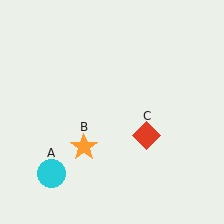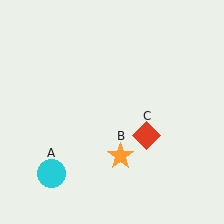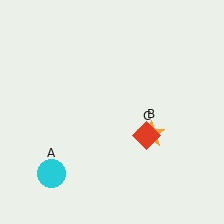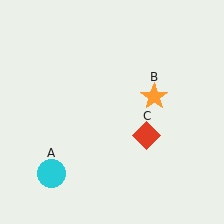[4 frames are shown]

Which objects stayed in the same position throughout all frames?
Cyan circle (object A) and red diamond (object C) remained stationary.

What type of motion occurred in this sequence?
The orange star (object B) rotated counterclockwise around the center of the scene.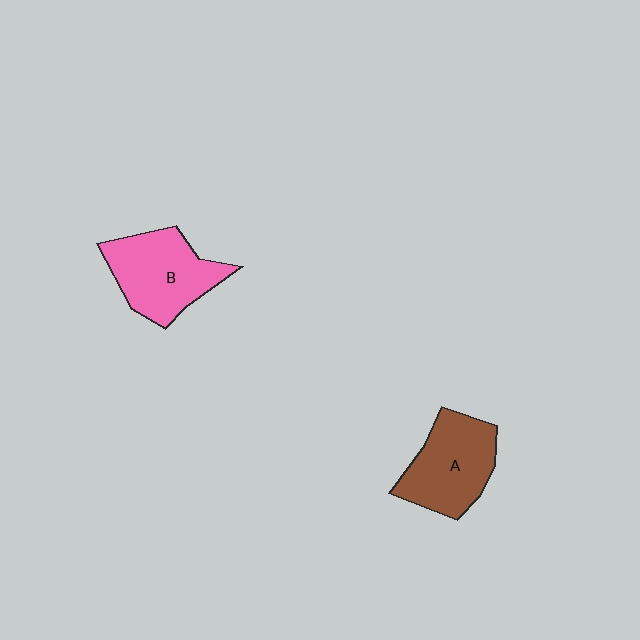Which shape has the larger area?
Shape B (pink).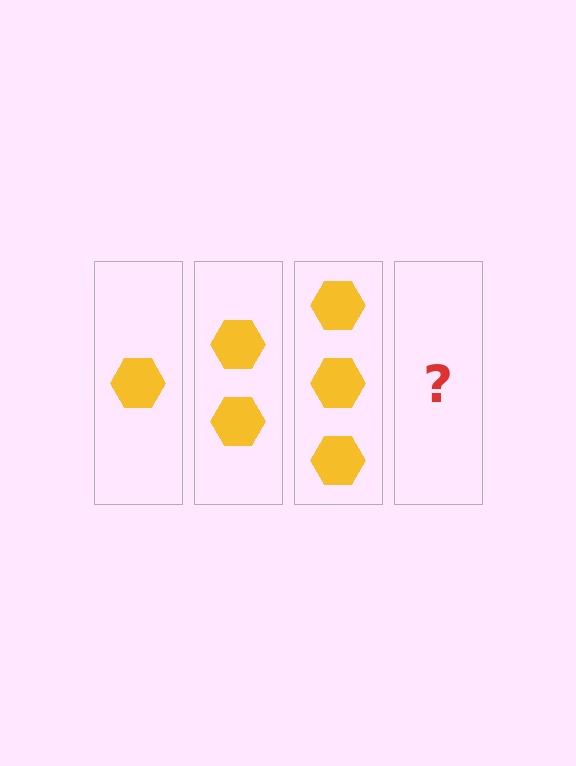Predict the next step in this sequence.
The next step is 4 hexagons.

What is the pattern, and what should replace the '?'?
The pattern is that each step adds one more hexagon. The '?' should be 4 hexagons.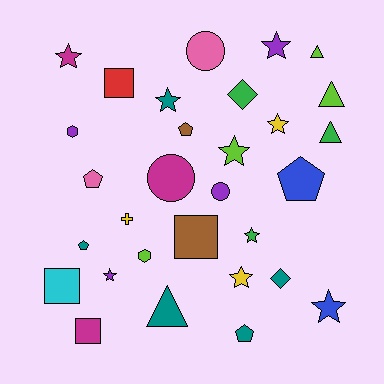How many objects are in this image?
There are 30 objects.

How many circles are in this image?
There are 3 circles.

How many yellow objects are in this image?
There are 3 yellow objects.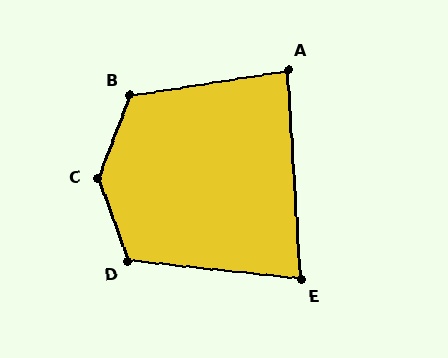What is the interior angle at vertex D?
Approximately 116 degrees (obtuse).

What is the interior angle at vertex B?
Approximately 120 degrees (obtuse).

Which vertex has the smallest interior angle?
E, at approximately 81 degrees.